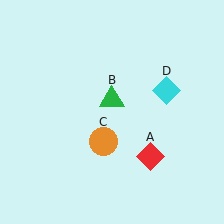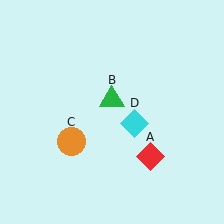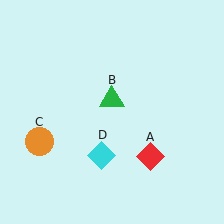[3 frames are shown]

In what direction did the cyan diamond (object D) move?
The cyan diamond (object D) moved down and to the left.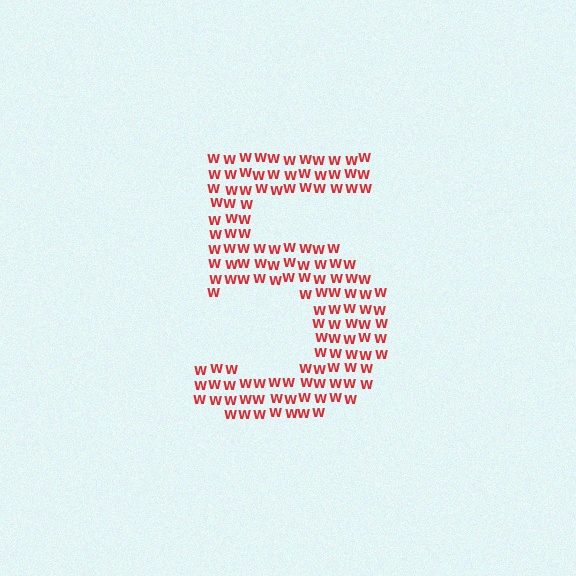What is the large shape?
The large shape is the digit 5.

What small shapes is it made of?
It is made of small letter W's.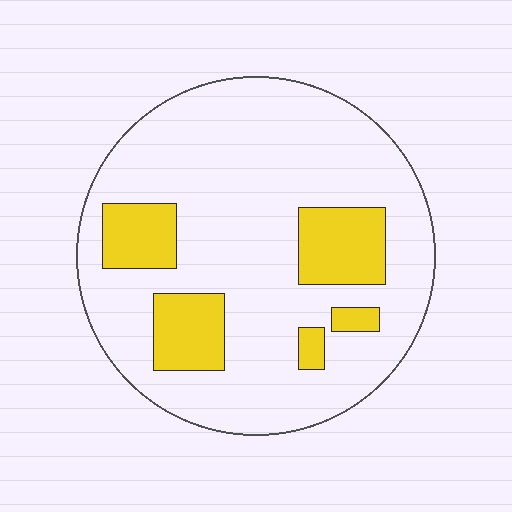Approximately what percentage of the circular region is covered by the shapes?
Approximately 20%.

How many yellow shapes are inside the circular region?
5.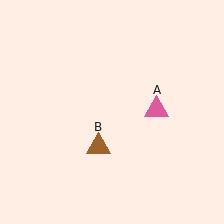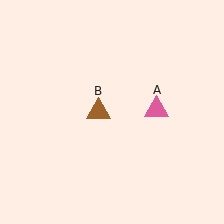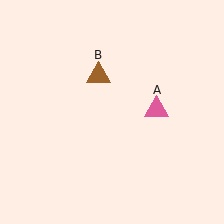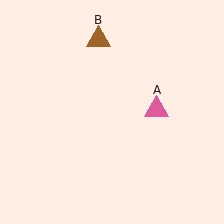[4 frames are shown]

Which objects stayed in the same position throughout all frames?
Pink triangle (object A) remained stationary.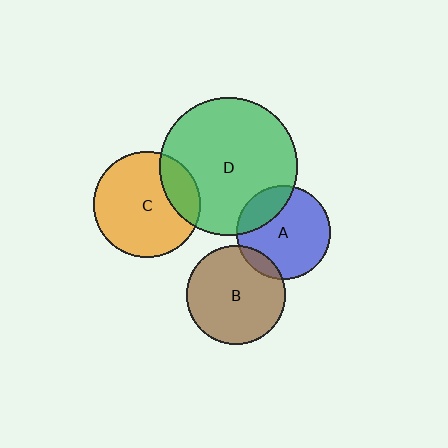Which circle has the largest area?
Circle D (green).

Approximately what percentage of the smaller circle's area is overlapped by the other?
Approximately 25%.